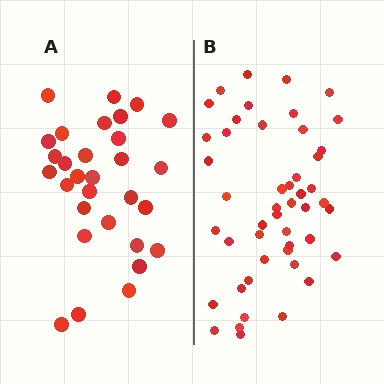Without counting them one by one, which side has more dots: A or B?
Region B (the right region) has more dots.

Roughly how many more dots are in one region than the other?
Region B has approximately 20 more dots than region A.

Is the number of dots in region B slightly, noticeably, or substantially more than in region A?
Region B has substantially more. The ratio is roughly 1.6 to 1.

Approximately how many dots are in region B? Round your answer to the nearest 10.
About 50 dots. (The exact count is 48, which rounds to 50.)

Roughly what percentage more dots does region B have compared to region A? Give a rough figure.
About 60% more.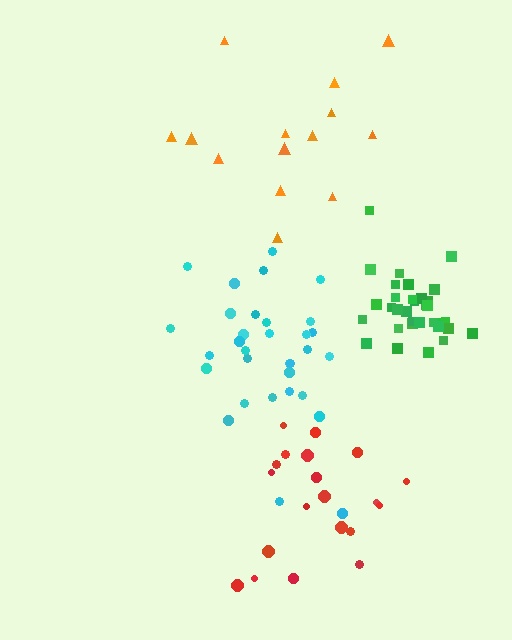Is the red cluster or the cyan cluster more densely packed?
Cyan.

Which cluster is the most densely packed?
Green.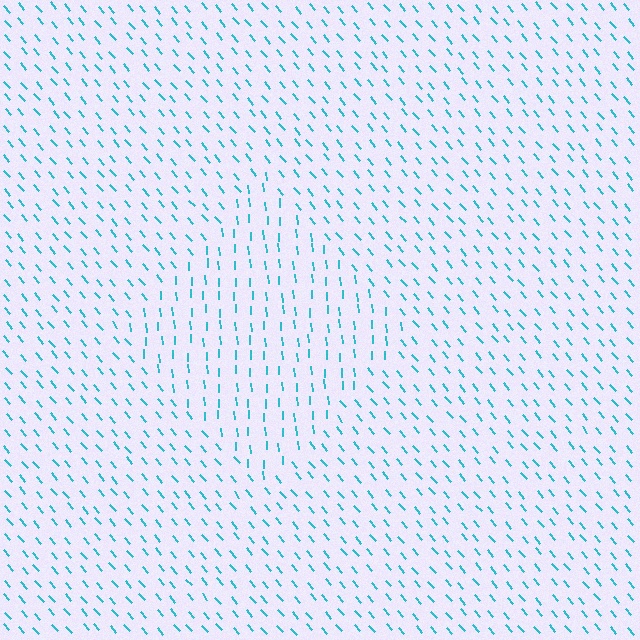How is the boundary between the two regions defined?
The boundary is defined purely by a change in line orientation (approximately 36 degrees difference). All lines are the same color and thickness.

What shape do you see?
I see a diamond.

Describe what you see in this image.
The image is filled with small cyan line segments. A diamond region in the image has lines oriented differently from the surrounding lines, creating a visible texture boundary.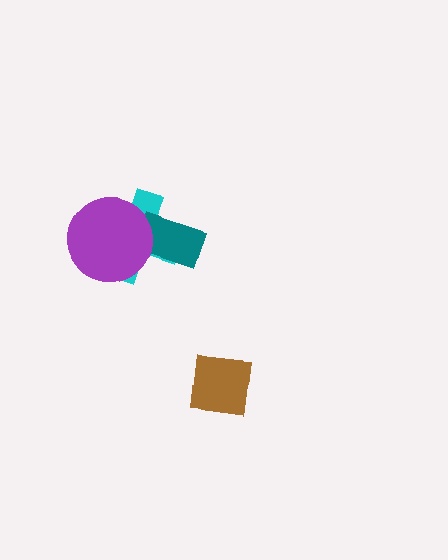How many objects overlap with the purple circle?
2 objects overlap with the purple circle.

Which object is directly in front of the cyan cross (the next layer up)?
The teal rectangle is directly in front of the cyan cross.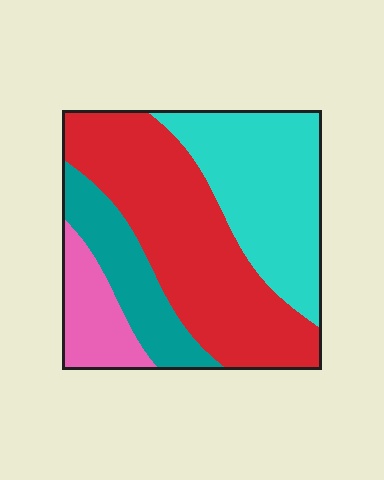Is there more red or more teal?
Red.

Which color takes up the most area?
Red, at roughly 45%.